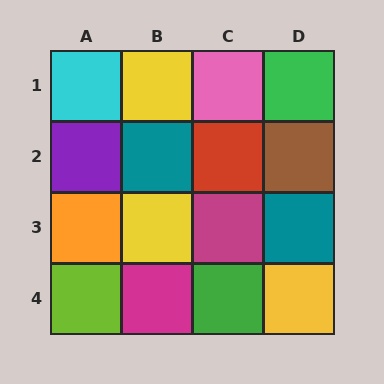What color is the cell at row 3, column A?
Orange.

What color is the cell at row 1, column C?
Pink.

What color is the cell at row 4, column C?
Green.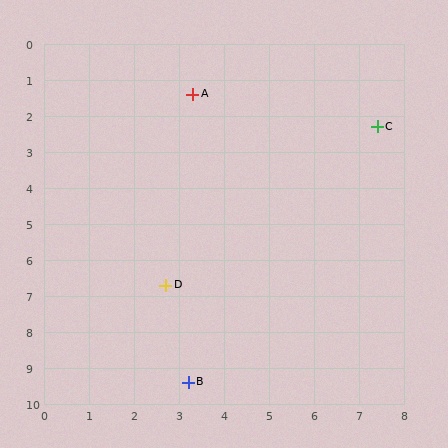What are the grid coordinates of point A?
Point A is at approximately (3.3, 1.4).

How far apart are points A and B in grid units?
Points A and B are about 8.0 grid units apart.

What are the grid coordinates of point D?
Point D is at approximately (2.7, 6.7).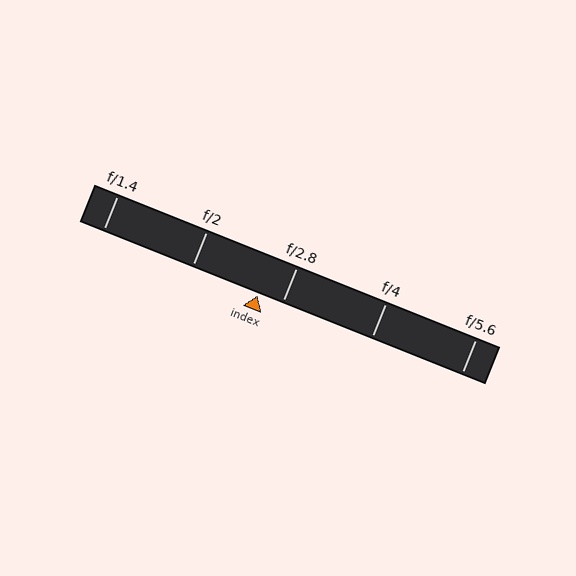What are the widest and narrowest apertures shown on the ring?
The widest aperture shown is f/1.4 and the narrowest is f/5.6.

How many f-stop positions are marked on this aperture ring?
There are 5 f-stop positions marked.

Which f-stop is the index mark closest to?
The index mark is closest to f/2.8.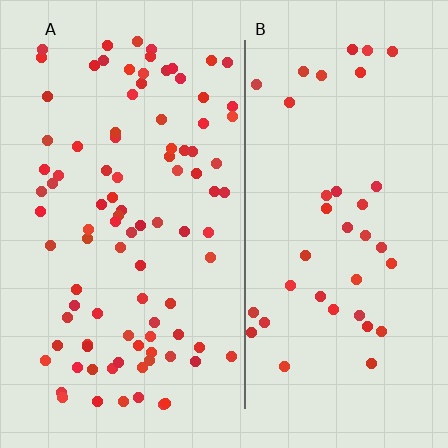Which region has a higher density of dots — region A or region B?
A (the left).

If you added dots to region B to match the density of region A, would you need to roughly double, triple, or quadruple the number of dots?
Approximately double.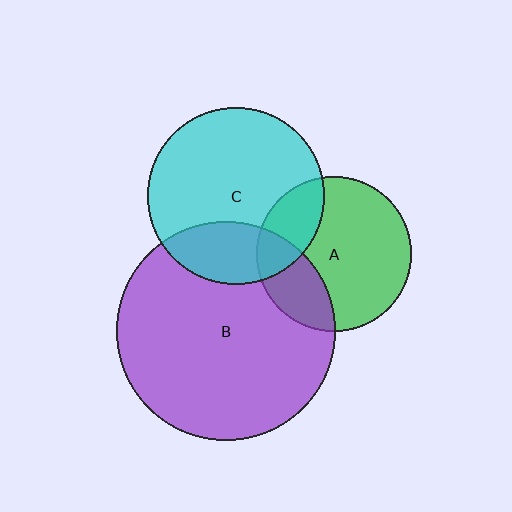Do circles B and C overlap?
Yes.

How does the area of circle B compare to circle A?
Approximately 2.0 times.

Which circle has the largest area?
Circle B (purple).